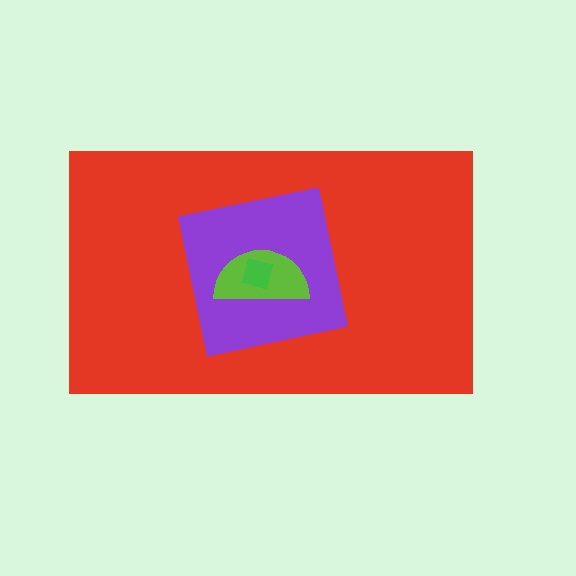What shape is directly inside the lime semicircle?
The green square.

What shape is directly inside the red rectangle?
The purple square.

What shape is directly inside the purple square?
The lime semicircle.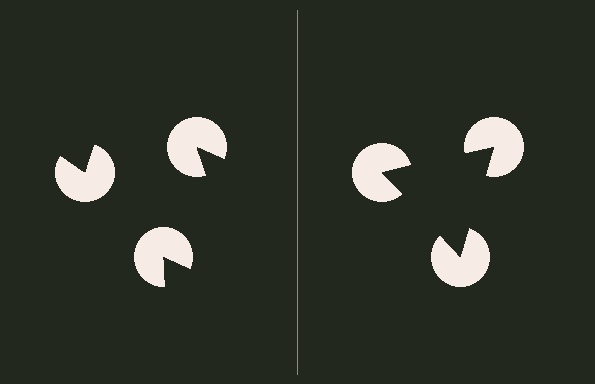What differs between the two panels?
The pac-man discs are positioned identically on both sides; only the wedge orientations differ. On the right they align to a triangle; on the left they are misaligned.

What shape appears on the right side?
An illusory triangle.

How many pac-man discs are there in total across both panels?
6 — 3 on each side.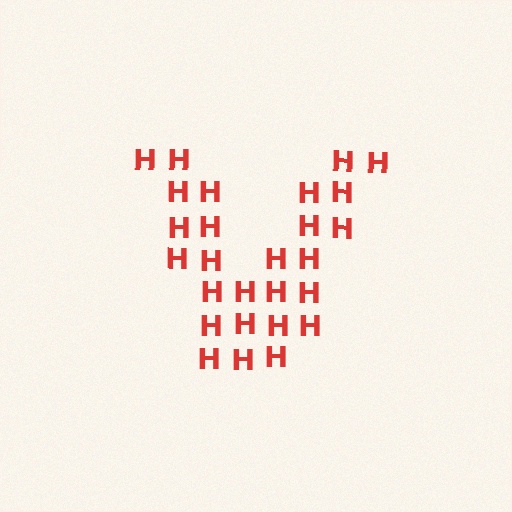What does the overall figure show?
The overall figure shows the letter V.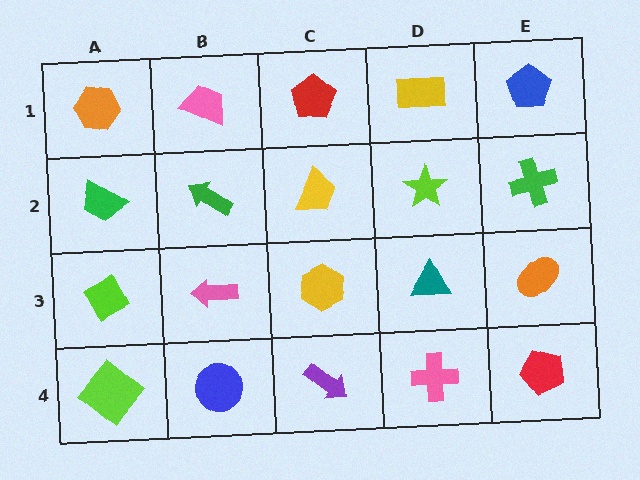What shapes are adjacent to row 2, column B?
A pink trapezoid (row 1, column B), a pink arrow (row 3, column B), a green trapezoid (row 2, column A), a yellow trapezoid (row 2, column C).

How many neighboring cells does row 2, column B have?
4.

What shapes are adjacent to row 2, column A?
An orange hexagon (row 1, column A), a lime diamond (row 3, column A), a green arrow (row 2, column B).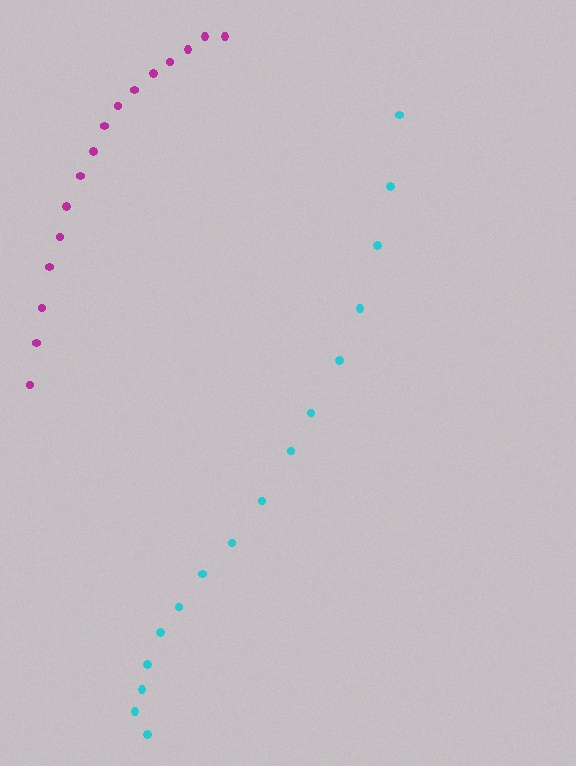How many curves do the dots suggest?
There are 2 distinct paths.